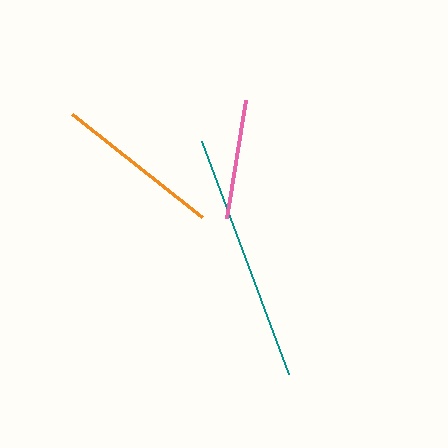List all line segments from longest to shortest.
From longest to shortest: teal, orange, pink.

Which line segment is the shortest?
The pink line is the shortest at approximately 120 pixels.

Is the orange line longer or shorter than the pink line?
The orange line is longer than the pink line.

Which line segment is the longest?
The teal line is the longest at approximately 249 pixels.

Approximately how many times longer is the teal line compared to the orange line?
The teal line is approximately 1.5 times the length of the orange line.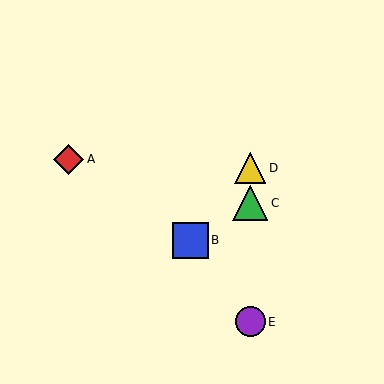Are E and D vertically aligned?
Yes, both are at x≈250.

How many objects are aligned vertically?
3 objects (C, D, E) are aligned vertically.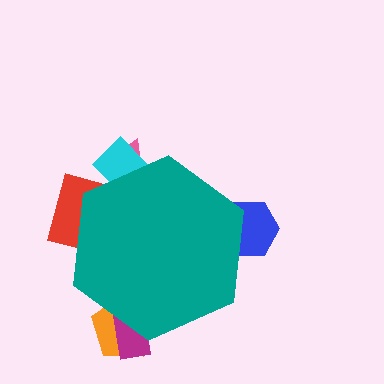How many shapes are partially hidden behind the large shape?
6 shapes are partially hidden.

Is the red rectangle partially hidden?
Yes, the red rectangle is partially hidden behind the teal hexagon.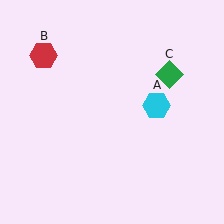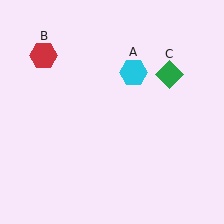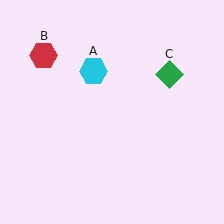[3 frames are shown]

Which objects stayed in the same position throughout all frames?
Red hexagon (object B) and green diamond (object C) remained stationary.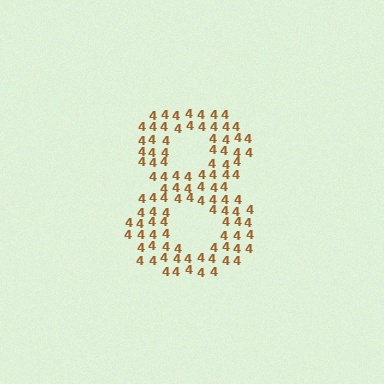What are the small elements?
The small elements are digit 4's.